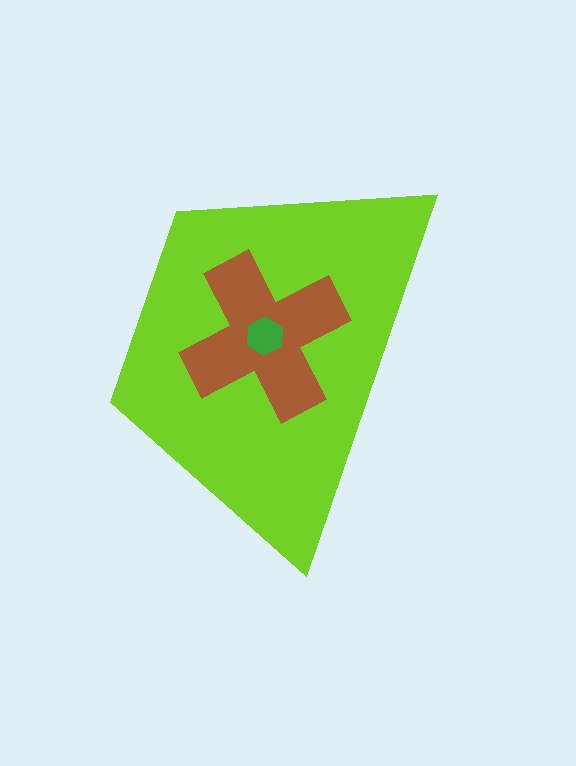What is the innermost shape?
The green hexagon.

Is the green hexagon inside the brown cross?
Yes.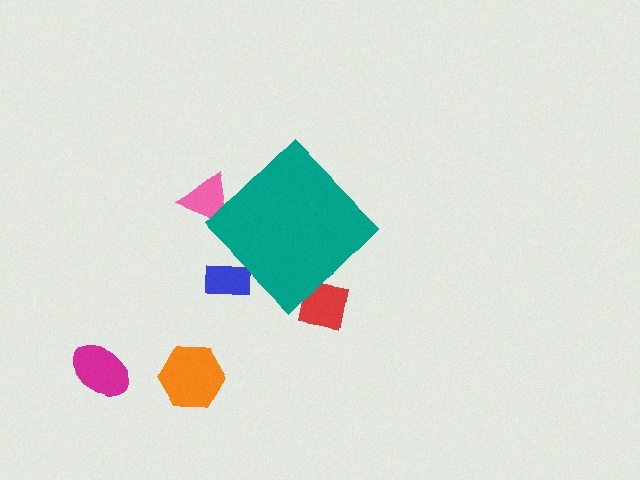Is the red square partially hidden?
Yes, the red square is partially hidden behind the teal diamond.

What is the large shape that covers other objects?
A teal diamond.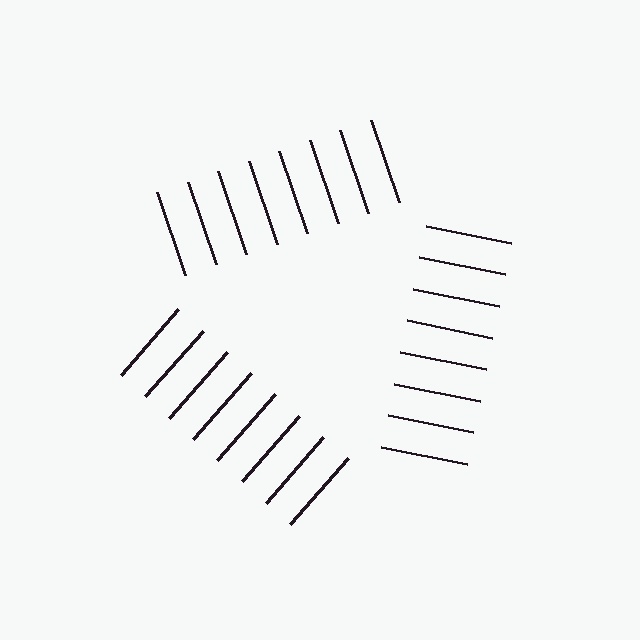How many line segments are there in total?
24 — 8 along each of the 3 edges.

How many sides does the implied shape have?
3 sides — the line-ends trace a triangle.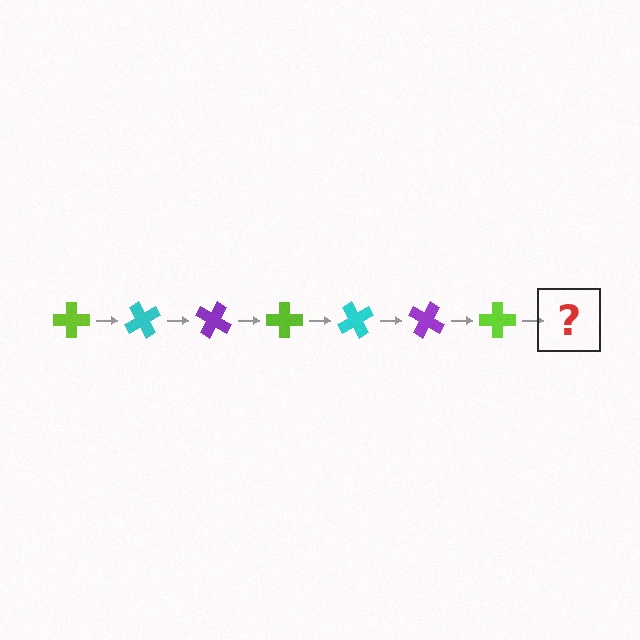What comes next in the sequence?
The next element should be a cyan cross, rotated 420 degrees from the start.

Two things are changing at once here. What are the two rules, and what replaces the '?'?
The two rules are that it rotates 60 degrees each step and the color cycles through lime, cyan, and purple. The '?' should be a cyan cross, rotated 420 degrees from the start.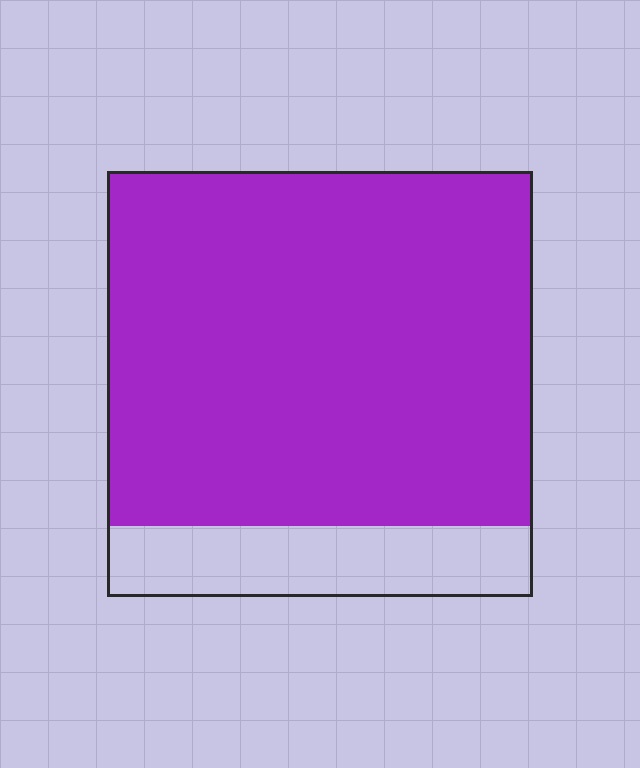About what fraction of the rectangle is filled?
About five sixths (5/6).